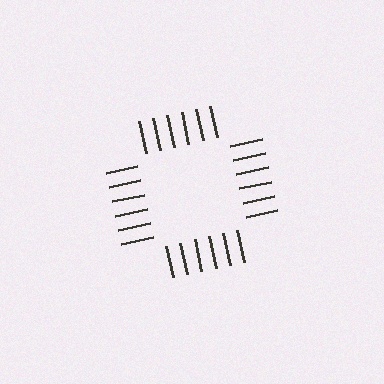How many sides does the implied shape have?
4 sides — the line-ends trace a square.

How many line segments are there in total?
24 — 6 along each of the 4 edges.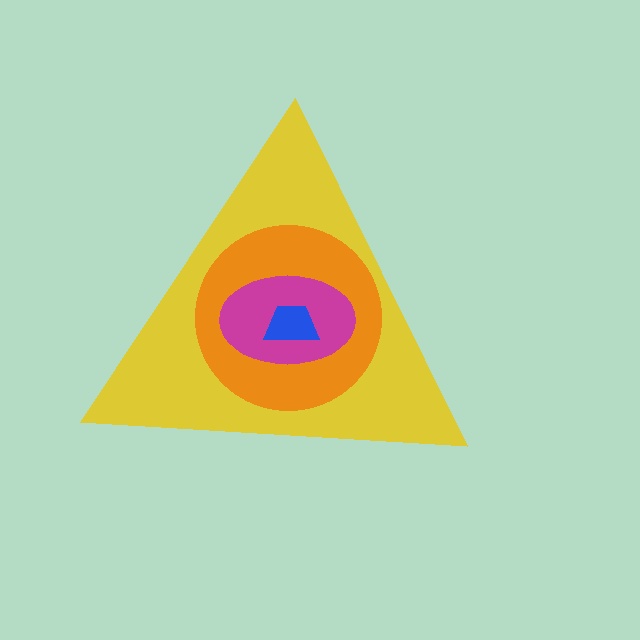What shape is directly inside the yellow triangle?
The orange circle.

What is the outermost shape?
The yellow triangle.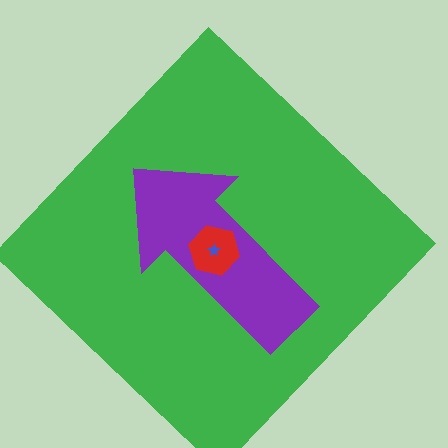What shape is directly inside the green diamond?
The purple arrow.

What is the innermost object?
The blue star.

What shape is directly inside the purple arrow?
The red hexagon.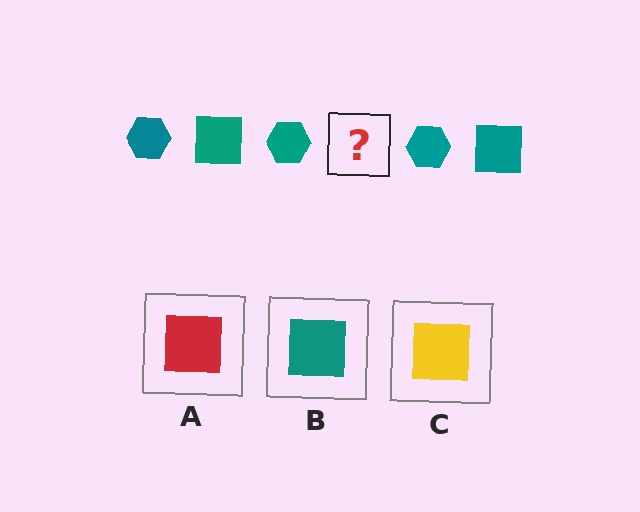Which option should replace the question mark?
Option B.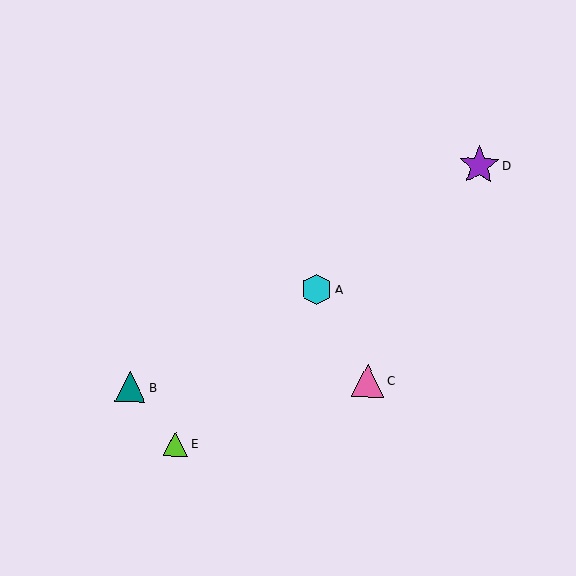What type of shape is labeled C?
Shape C is a pink triangle.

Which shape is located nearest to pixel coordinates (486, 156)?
The purple star (labeled D) at (479, 165) is nearest to that location.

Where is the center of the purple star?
The center of the purple star is at (479, 165).